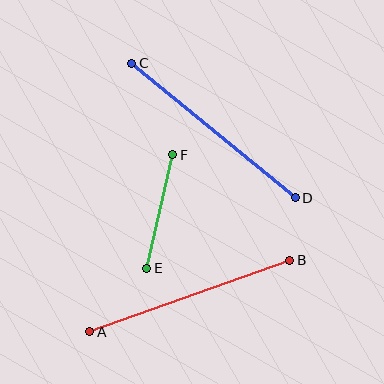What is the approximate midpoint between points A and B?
The midpoint is at approximately (190, 296) pixels.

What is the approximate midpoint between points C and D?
The midpoint is at approximately (214, 131) pixels.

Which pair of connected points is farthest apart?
Points A and B are farthest apart.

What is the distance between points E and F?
The distance is approximately 117 pixels.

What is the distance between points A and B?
The distance is approximately 212 pixels.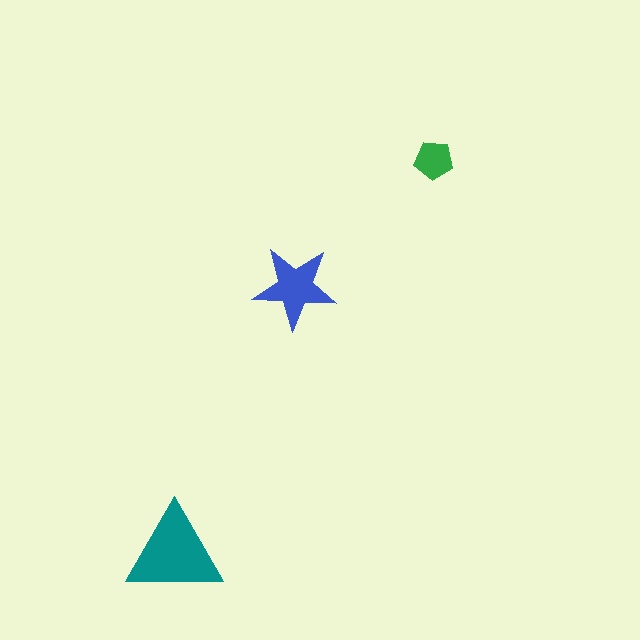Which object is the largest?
The teal triangle.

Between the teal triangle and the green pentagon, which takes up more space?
The teal triangle.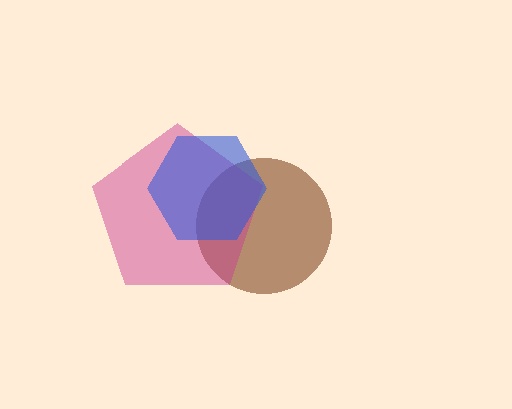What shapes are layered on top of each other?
The layered shapes are: a brown circle, a magenta pentagon, a blue hexagon.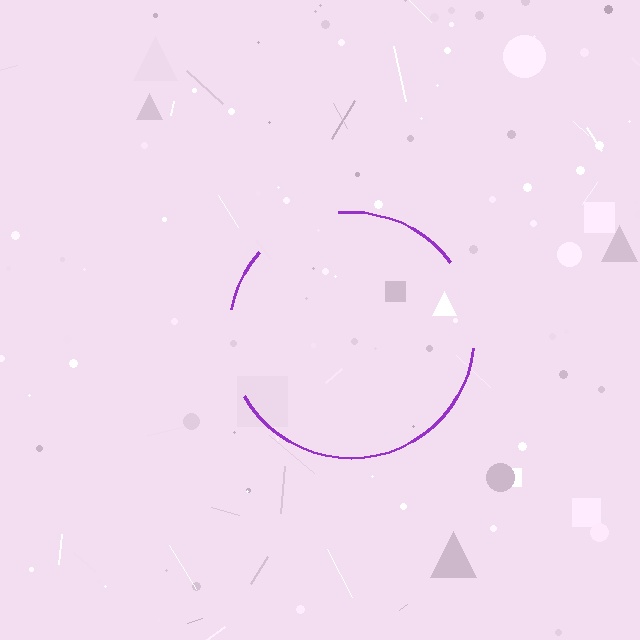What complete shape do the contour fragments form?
The contour fragments form a circle.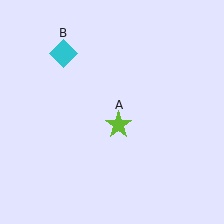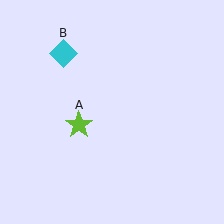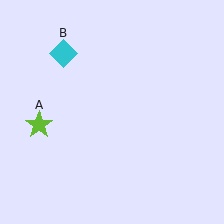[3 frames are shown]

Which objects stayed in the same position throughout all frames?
Cyan diamond (object B) remained stationary.